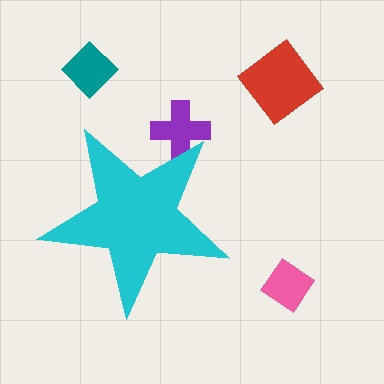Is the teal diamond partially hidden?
No, the teal diamond is fully visible.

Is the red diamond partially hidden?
No, the red diamond is fully visible.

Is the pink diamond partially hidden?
No, the pink diamond is fully visible.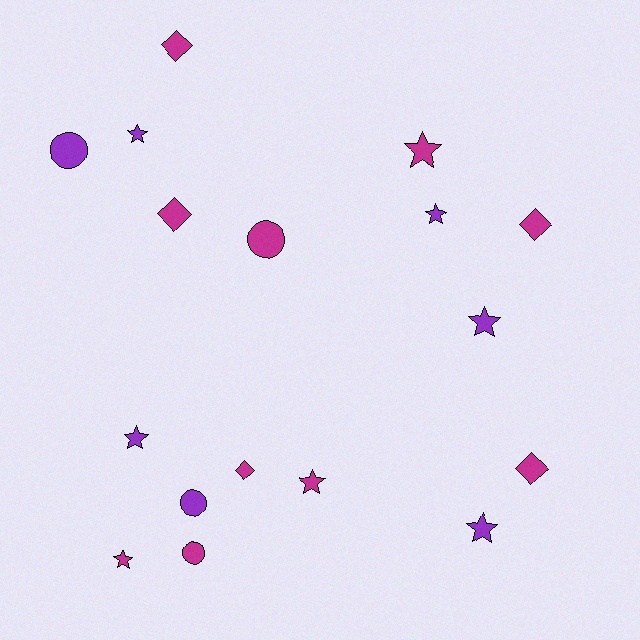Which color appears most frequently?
Magenta, with 10 objects.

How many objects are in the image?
There are 17 objects.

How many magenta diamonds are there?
There are 5 magenta diamonds.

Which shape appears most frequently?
Star, with 8 objects.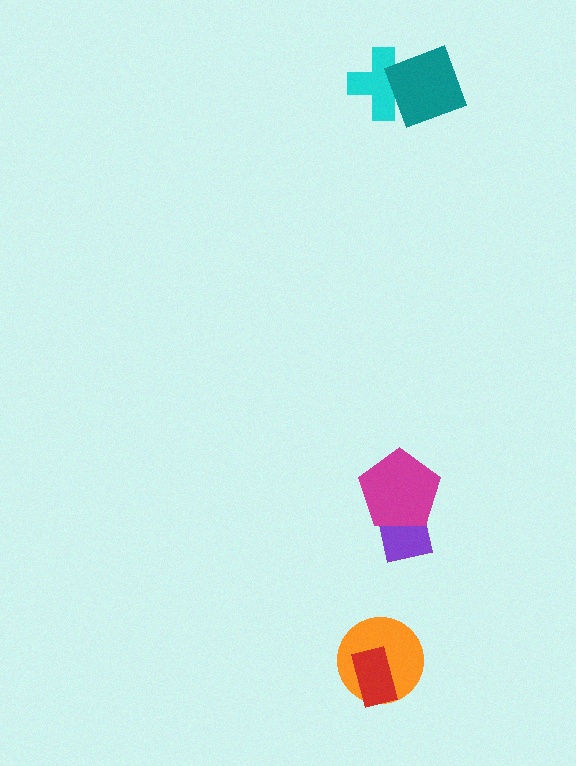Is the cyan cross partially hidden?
Yes, it is partially covered by another shape.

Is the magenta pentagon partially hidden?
No, no other shape covers it.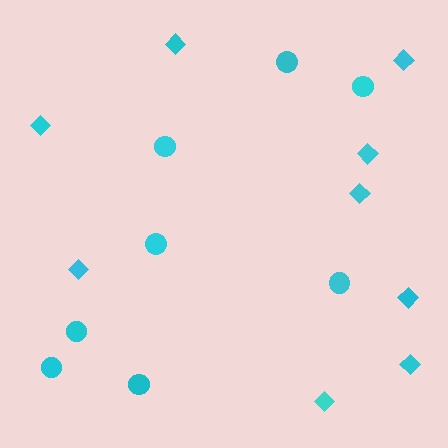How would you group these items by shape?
There are 2 groups: one group of circles (8) and one group of diamonds (9).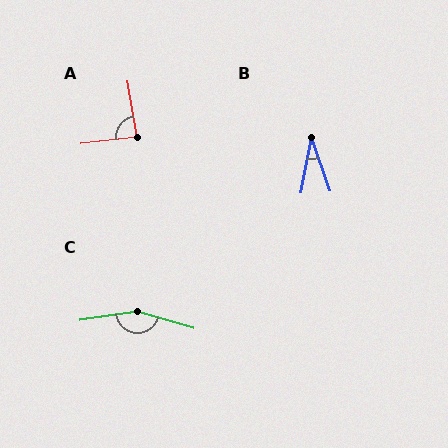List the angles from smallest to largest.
B (30°), A (87°), C (156°).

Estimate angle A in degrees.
Approximately 87 degrees.